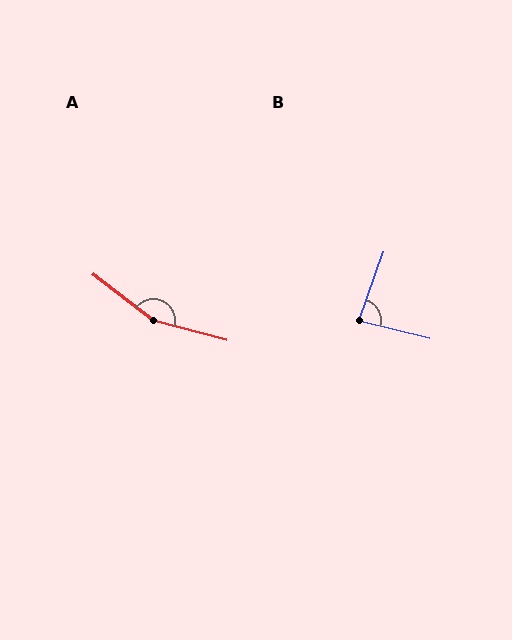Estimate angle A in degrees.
Approximately 158 degrees.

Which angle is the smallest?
B, at approximately 84 degrees.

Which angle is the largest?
A, at approximately 158 degrees.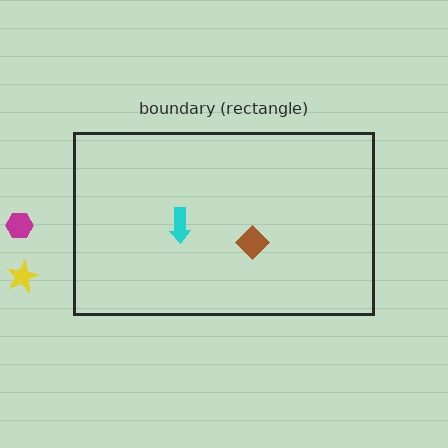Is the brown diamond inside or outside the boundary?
Inside.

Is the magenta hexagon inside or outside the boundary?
Outside.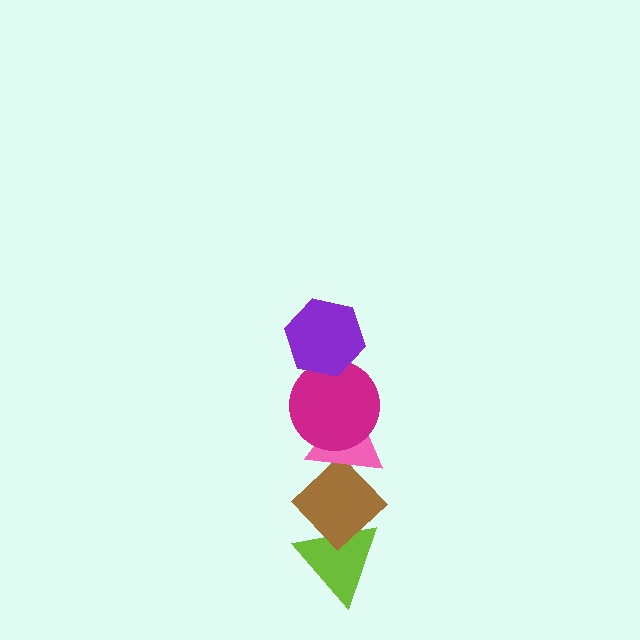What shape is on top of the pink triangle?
The magenta circle is on top of the pink triangle.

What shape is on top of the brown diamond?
The pink triangle is on top of the brown diamond.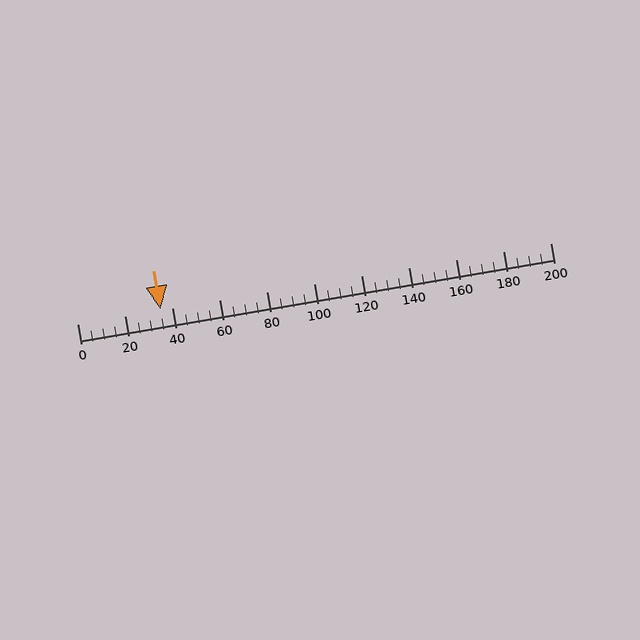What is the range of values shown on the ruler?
The ruler shows values from 0 to 200.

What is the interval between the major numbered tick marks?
The major tick marks are spaced 20 units apart.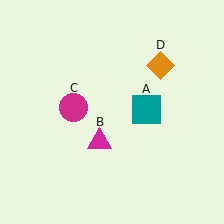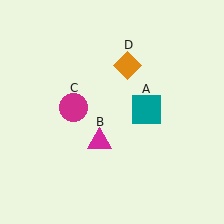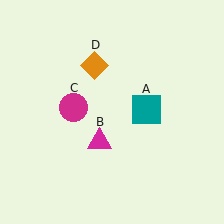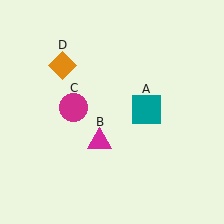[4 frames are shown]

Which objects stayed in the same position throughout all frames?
Teal square (object A) and magenta triangle (object B) and magenta circle (object C) remained stationary.